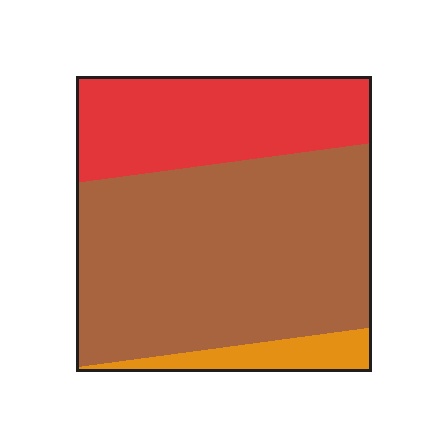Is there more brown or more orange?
Brown.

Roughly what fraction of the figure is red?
Red covers roughly 30% of the figure.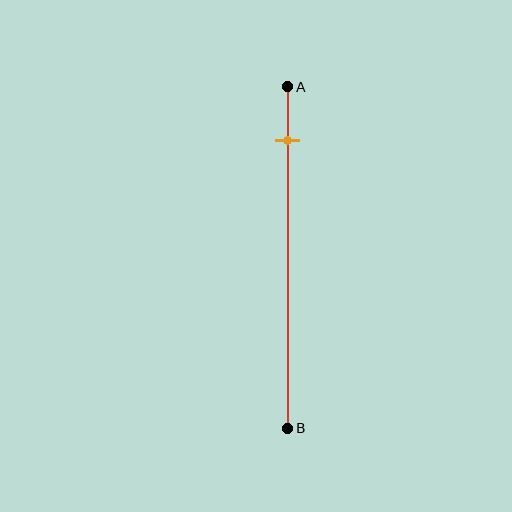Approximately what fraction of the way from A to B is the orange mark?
The orange mark is approximately 15% of the way from A to B.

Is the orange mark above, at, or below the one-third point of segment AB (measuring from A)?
The orange mark is above the one-third point of segment AB.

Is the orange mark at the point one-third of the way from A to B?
No, the mark is at about 15% from A, not at the 33% one-third point.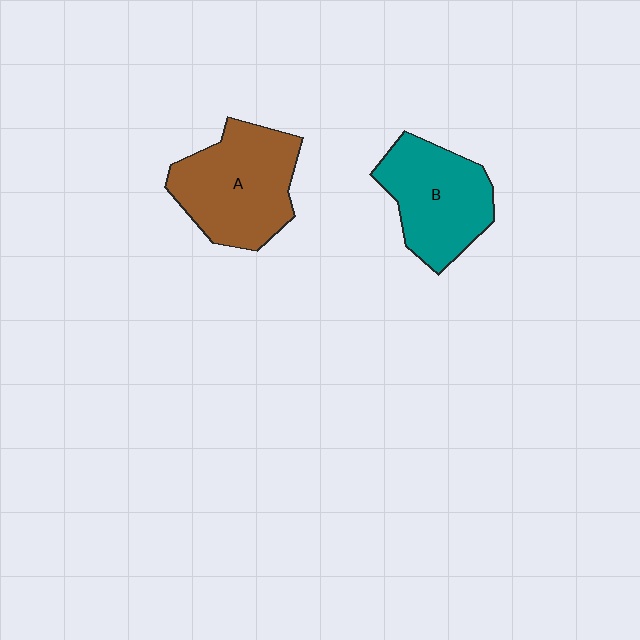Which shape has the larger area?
Shape A (brown).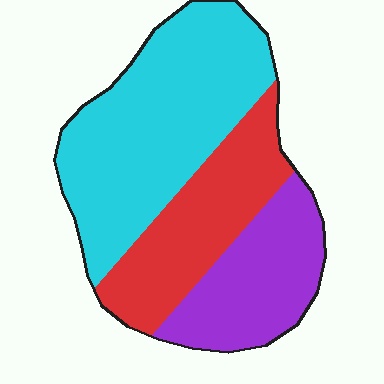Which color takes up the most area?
Cyan, at roughly 50%.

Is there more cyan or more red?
Cyan.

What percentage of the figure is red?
Red takes up about one quarter (1/4) of the figure.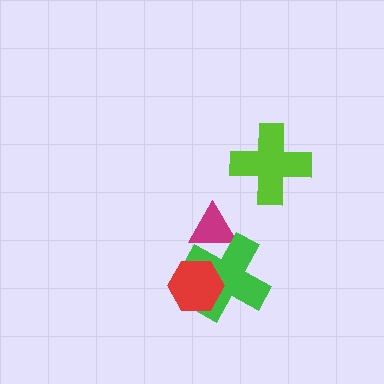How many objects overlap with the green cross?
2 objects overlap with the green cross.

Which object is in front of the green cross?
The red hexagon is in front of the green cross.